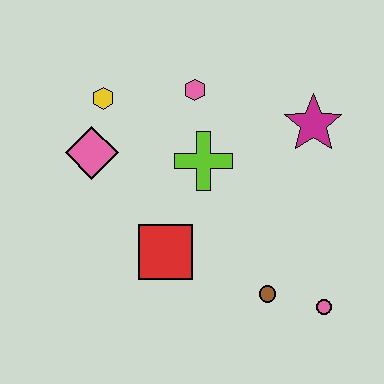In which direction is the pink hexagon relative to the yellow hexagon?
The pink hexagon is to the right of the yellow hexagon.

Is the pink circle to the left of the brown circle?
No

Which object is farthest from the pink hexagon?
The pink circle is farthest from the pink hexagon.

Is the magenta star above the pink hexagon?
No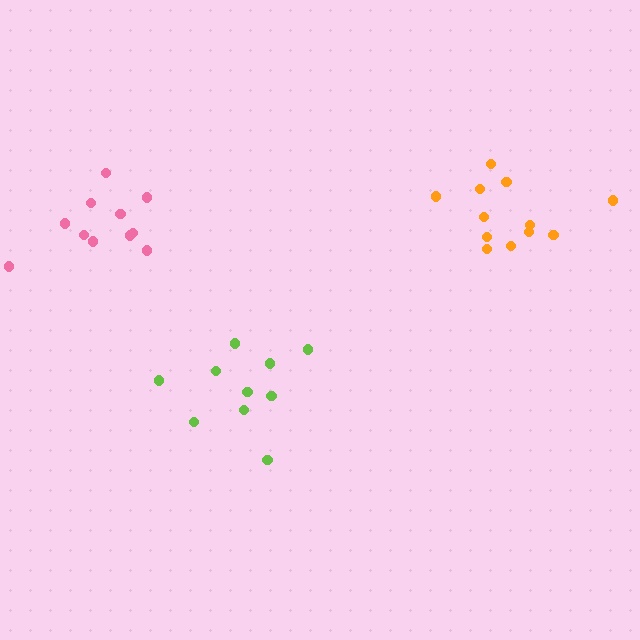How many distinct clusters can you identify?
There are 3 distinct clusters.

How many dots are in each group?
Group 1: 11 dots, Group 2: 12 dots, Group 3: 10 dots (33 total).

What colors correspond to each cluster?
The clusters are colored: pink, orange, lime.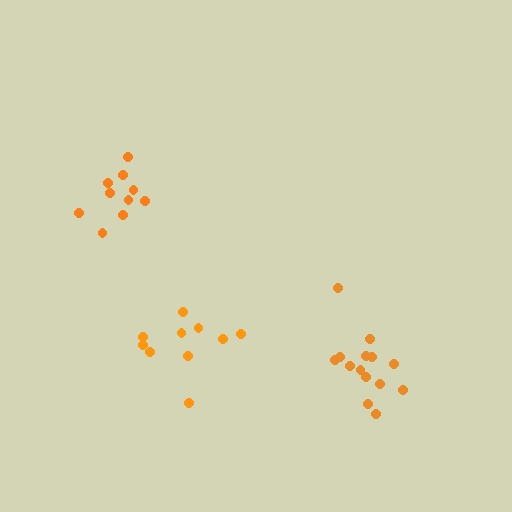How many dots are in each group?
Group 1: 10 dots, Group 2: 10 dots, Group 3: 14 dots (34 total).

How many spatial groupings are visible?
There are 3 spatial groupings.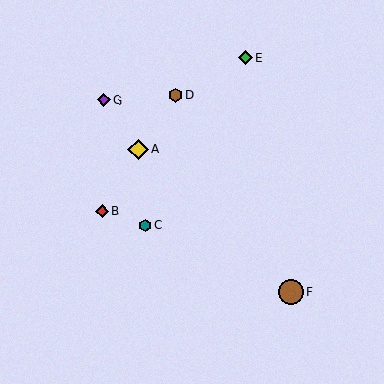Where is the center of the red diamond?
The center of the red diamond is at (102, 211).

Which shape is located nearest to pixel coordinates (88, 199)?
The red diamond (labeled B) at (102, 211) is nearest to that location.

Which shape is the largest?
The brown circle (labeled F) is the largest.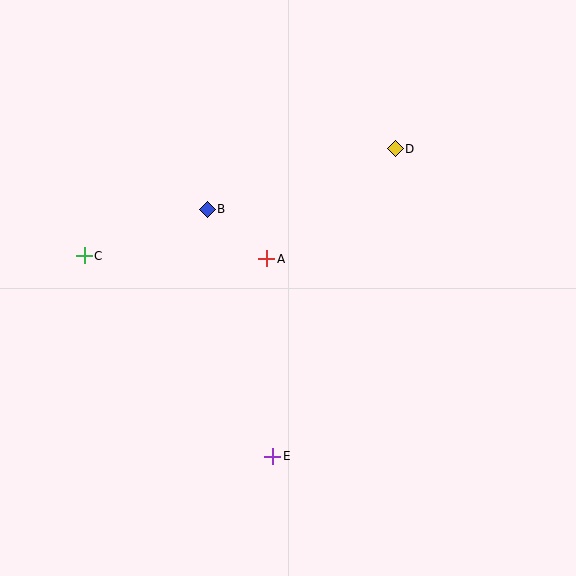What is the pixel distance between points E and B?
The distance between E and B is 256 pixels.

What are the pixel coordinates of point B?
Point B is at (207, 209).